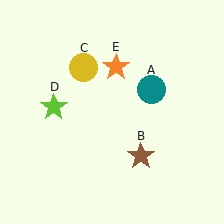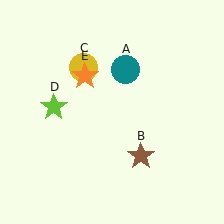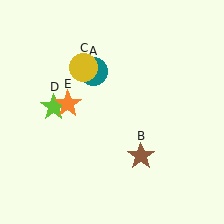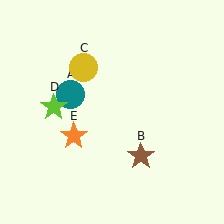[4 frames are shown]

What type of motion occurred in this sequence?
The teal circle (object A), orange star (object E) rotated counterclockwise around the center of the scene.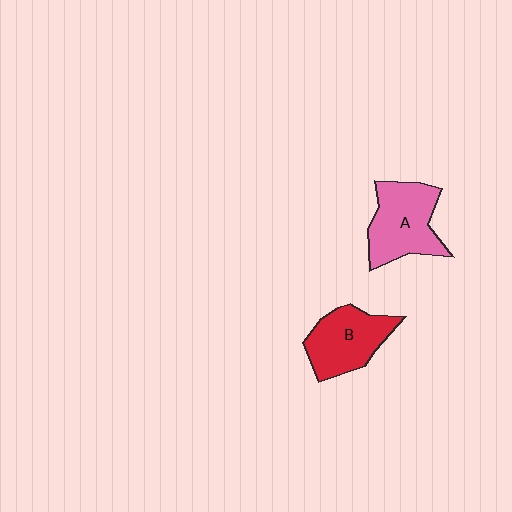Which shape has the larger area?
Shape A (pink).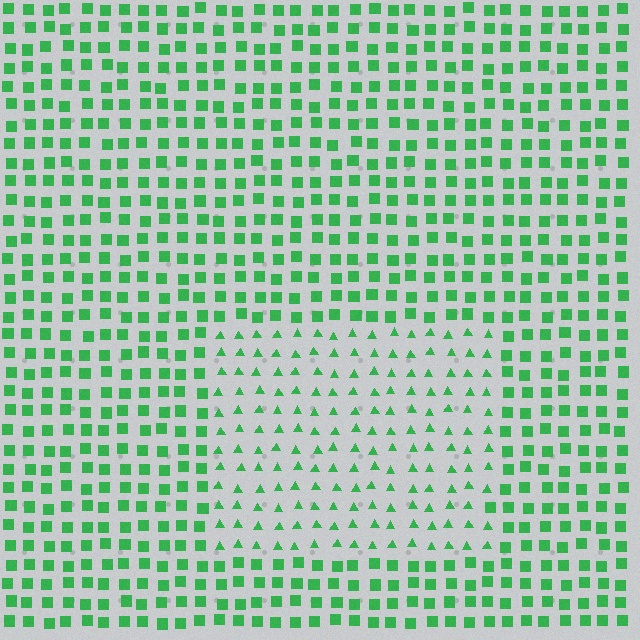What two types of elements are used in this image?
The image uses triangles inside the rectangle region and squares outside it.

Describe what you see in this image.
The image is filled with small green elements arranged in a uniform grid. A rectangle-shaped region contains triangles, while the surrounding area contains squares. The boundary is defined purely by the change in element shape.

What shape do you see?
I see a rectangle.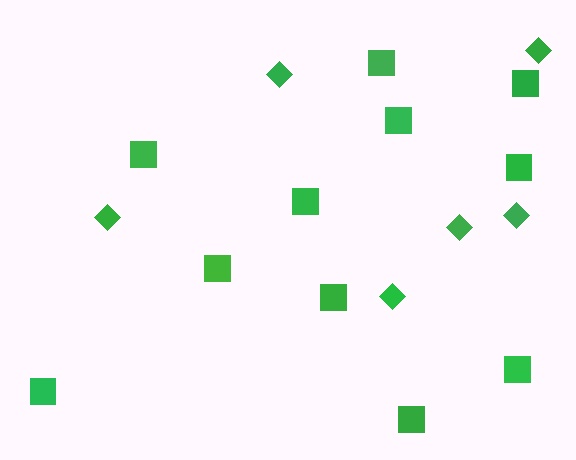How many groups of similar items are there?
There are 2 groups: one group of diamonds (6) and one group of squares (11).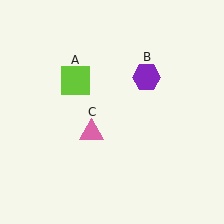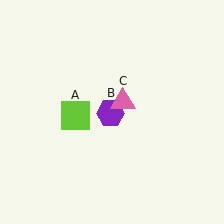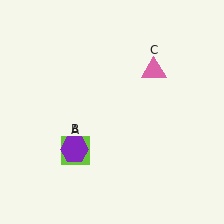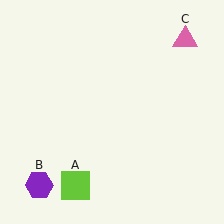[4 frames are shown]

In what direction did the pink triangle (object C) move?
The pink triangle (object C) moved up and to the right.